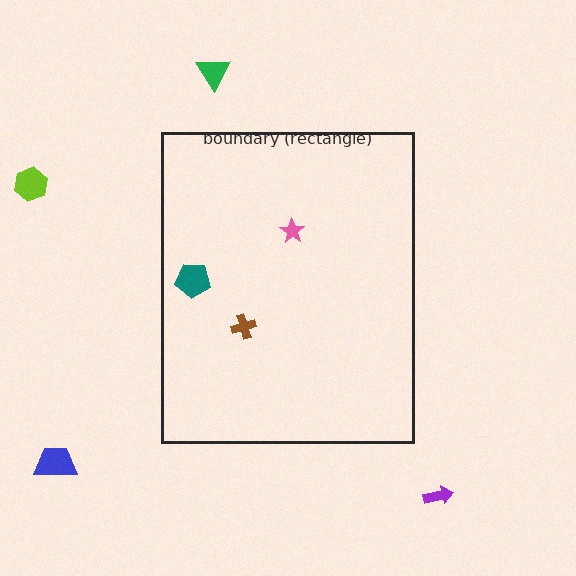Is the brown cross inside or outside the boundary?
Inside.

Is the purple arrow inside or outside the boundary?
Outside.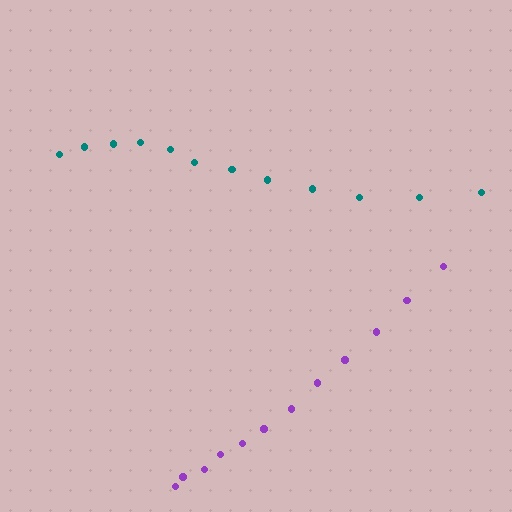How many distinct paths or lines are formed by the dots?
There are 2 distinct paths.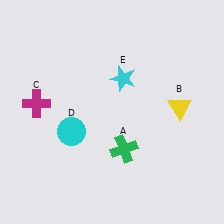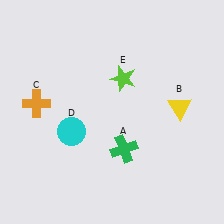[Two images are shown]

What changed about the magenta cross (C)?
In Image 1, C is magenta. In Image 2, it changed to orange.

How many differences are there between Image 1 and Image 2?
There are 2 differences between the two images.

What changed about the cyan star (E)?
In Image 1, E is cyan. In Image 2, it changed to lime.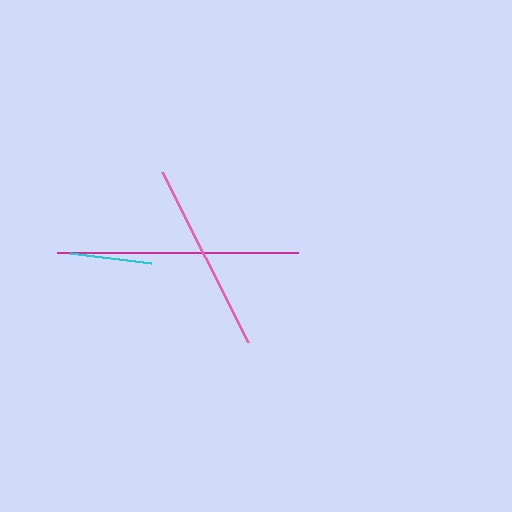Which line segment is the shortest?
The cyan line is the shortest at approximately 81 pixels.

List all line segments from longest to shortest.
From longest to shortest: magenta, pink, cyan.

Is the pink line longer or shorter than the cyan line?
The pink line is longer than the cyan line.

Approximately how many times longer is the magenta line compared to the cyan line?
The magenta line is approximately 3.0 times the length of the cyan line.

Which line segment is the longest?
The magenta line is the longest at approximately 241 pixels.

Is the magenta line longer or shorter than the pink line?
The magenta line is longer than the pink line.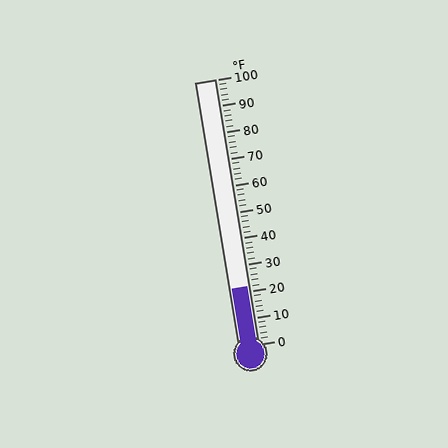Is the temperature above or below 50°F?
The temperature is below 50°F.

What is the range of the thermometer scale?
The thermometer scale ranges from 0°F to 100°F.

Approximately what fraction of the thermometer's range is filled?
The thermometer is filled to approximately 20% of its range.